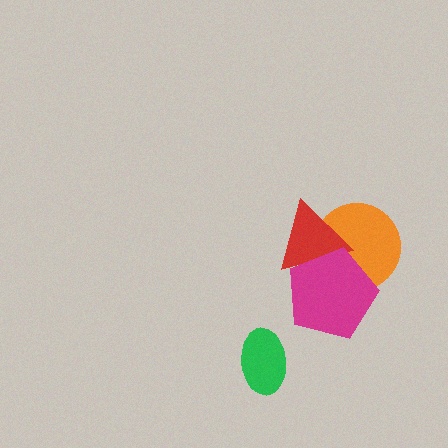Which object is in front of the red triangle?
The magenta pentagon is in front of the red triangle.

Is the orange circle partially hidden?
Yes, it is partially covered by another shape.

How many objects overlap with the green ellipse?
0 objects overlap with the green ellipse.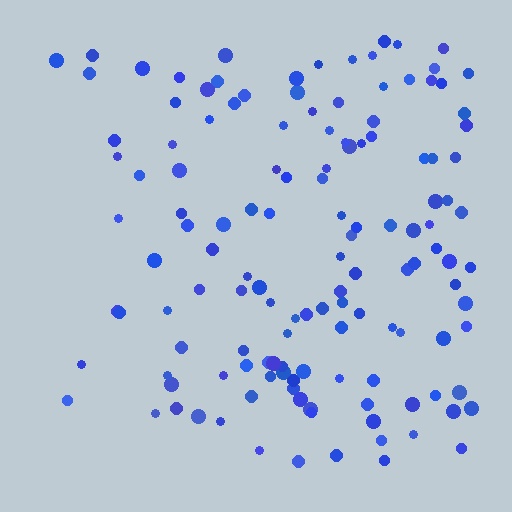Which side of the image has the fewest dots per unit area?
The left.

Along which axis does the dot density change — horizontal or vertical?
Horizontal.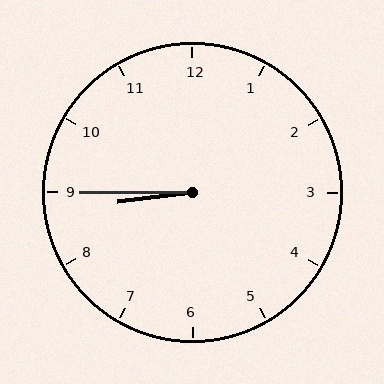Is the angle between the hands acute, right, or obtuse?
It is acute.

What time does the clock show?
8:45.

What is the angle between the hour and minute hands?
Approximately 8 degrees.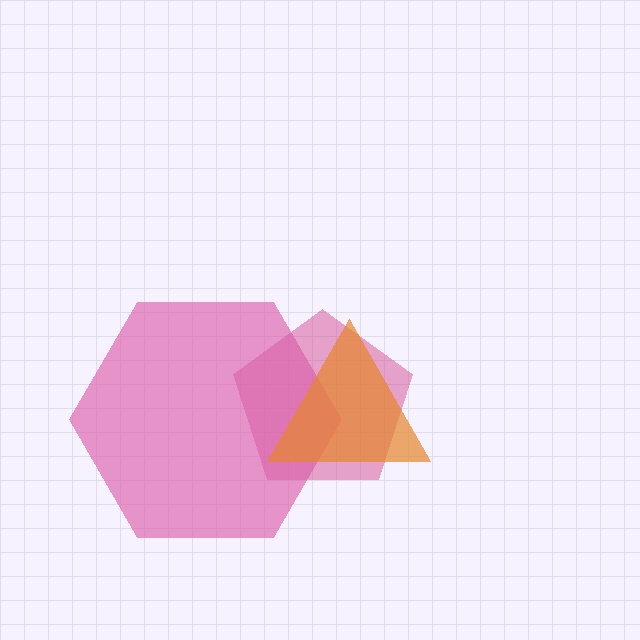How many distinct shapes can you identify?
There are 3 distinct shapes: a magenta pentagon, a pink hexagon, an orange triangle.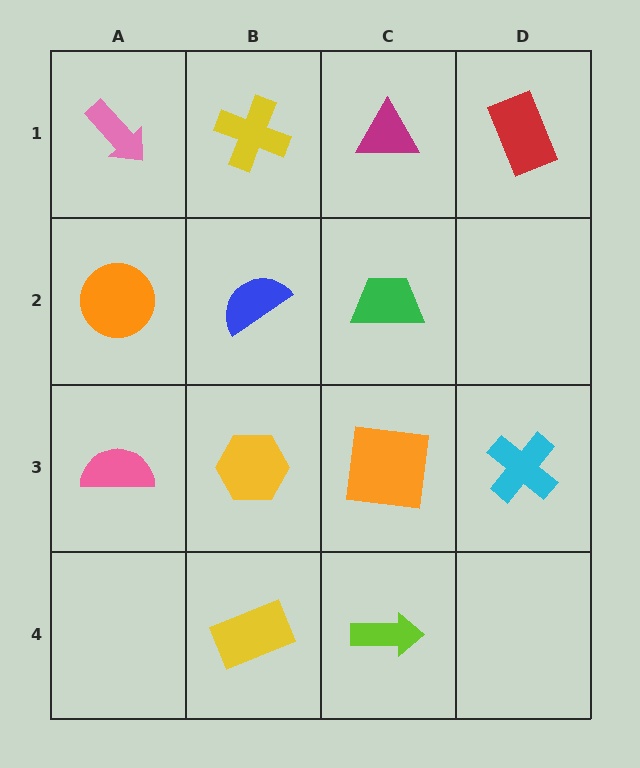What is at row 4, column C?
A lime arrow.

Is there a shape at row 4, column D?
No, that cell is empty.